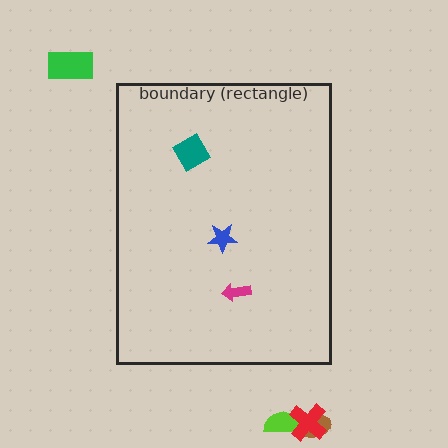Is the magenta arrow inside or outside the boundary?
Inside.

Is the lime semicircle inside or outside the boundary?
Outside.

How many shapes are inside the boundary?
3 inside, 4 outside.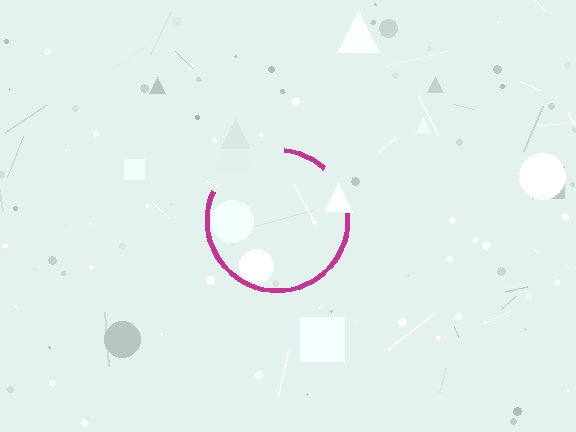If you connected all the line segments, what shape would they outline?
They would outline a circle.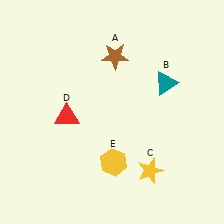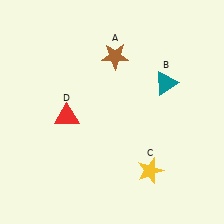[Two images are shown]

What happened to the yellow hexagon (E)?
The yellow hexagon (E) was removed in Image 2. It was in the bottom-right area of Image 1.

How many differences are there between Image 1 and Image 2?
There is 1 difference between the two images.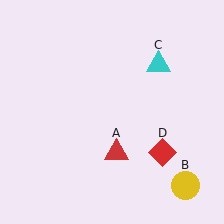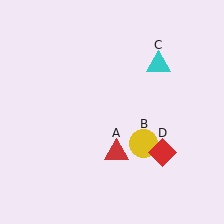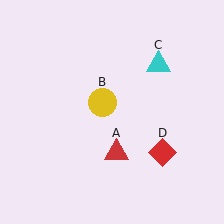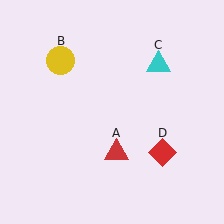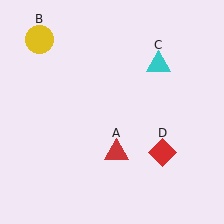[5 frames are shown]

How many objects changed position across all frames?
1 object changed position: yellow circle (object B).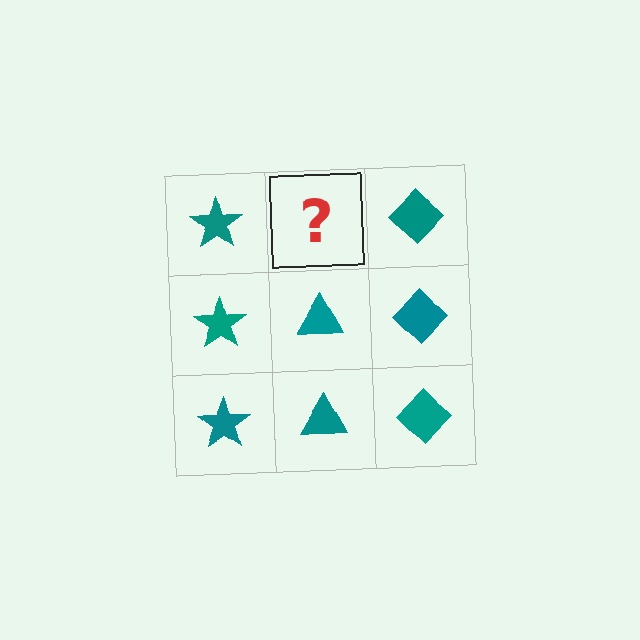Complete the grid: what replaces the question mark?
The question mark should be replaced with a teal triangle.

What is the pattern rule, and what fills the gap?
The rule is that each column has a consistent shape. The gap should be filled with a teal triangle.